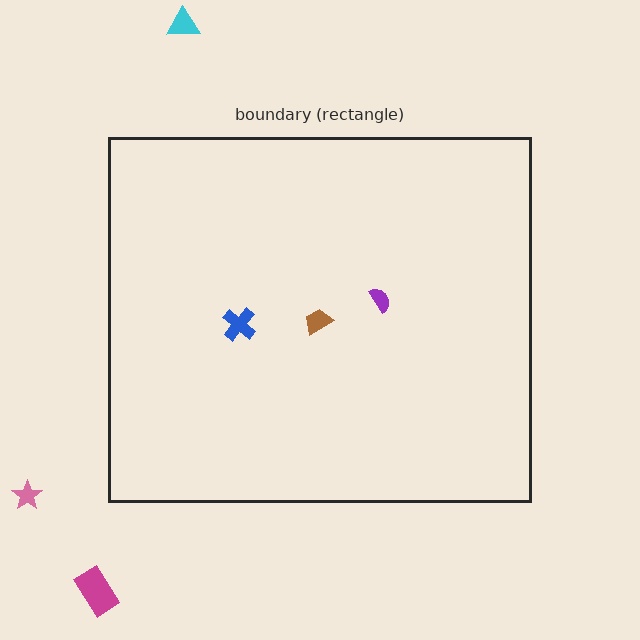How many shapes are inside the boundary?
3 inside, 3 outside.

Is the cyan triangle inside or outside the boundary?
Outside.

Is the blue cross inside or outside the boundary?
Inside.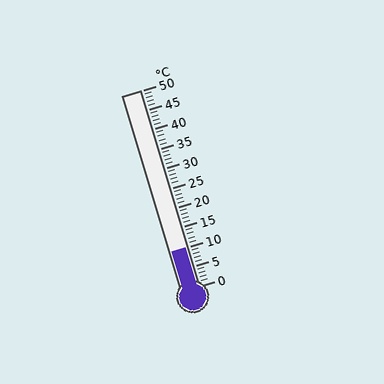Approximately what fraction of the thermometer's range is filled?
The thermometer is filled to approximately 20% of its range.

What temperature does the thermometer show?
The thermometer shows approximately 10°C.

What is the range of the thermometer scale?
The thermometer scale ranges from 0°C to 50°C.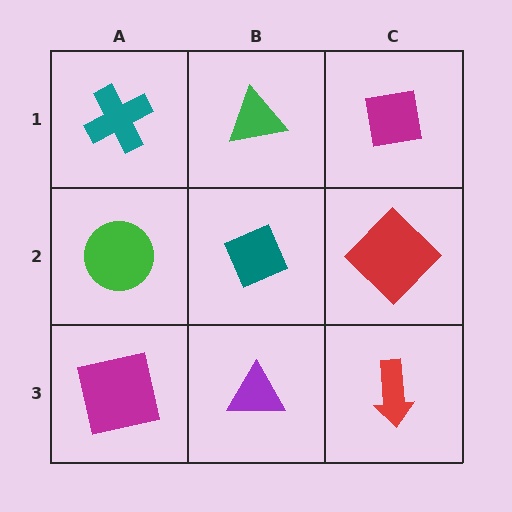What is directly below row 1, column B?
A teal diamond.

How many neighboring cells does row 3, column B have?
3.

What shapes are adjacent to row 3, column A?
A green circle (row 2, column A), a purple triangle (row 3, column B).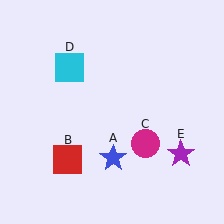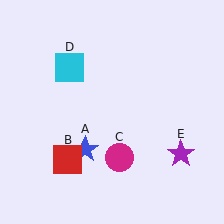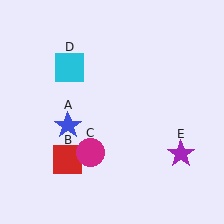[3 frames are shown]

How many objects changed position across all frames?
2 objects changed position: blue star (object A), magenta circle (object C).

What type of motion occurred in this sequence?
The blue star (object A), magenta circle (object C) rotated clockwise around the center of the scene.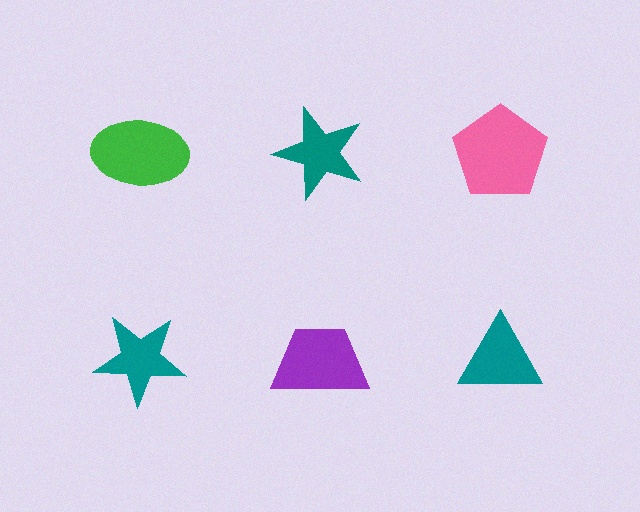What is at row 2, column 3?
A teal triangle.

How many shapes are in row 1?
3 shapes.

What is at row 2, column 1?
A teal star.